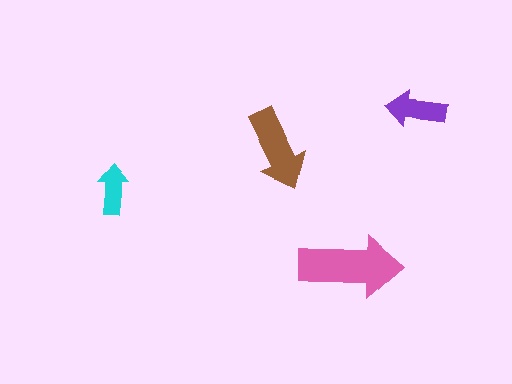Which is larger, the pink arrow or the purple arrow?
The pink one.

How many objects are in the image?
There are 4 objects in the image.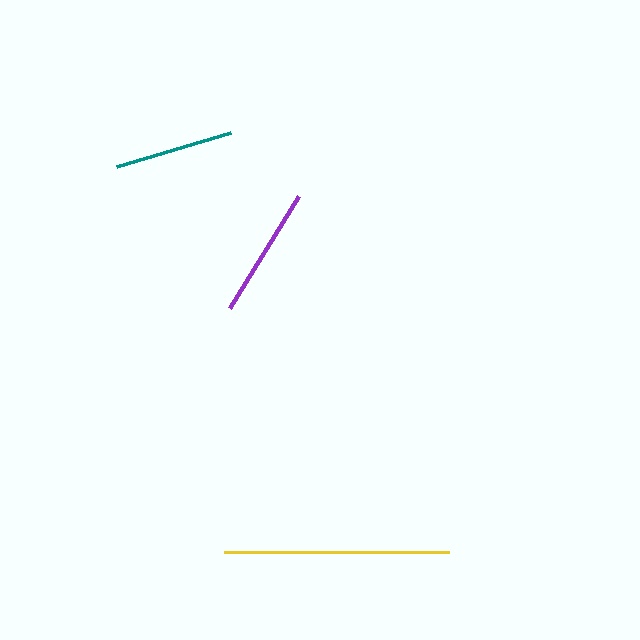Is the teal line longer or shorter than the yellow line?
The yellow line is longer than the teal line.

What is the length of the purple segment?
The purple segment is approximately 132 pixels long.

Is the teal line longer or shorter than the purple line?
The purple line is longer than the teal line.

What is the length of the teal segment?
The teal segment is approximately 119 pixels long.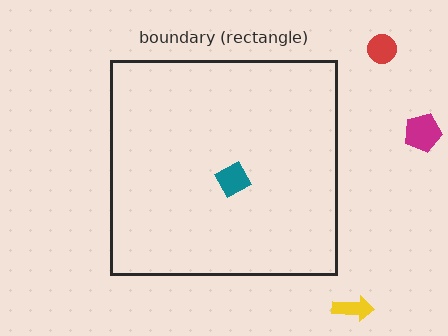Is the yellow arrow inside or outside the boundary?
Outside.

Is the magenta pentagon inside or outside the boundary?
Outside.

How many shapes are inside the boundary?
1 inside, 3 outside.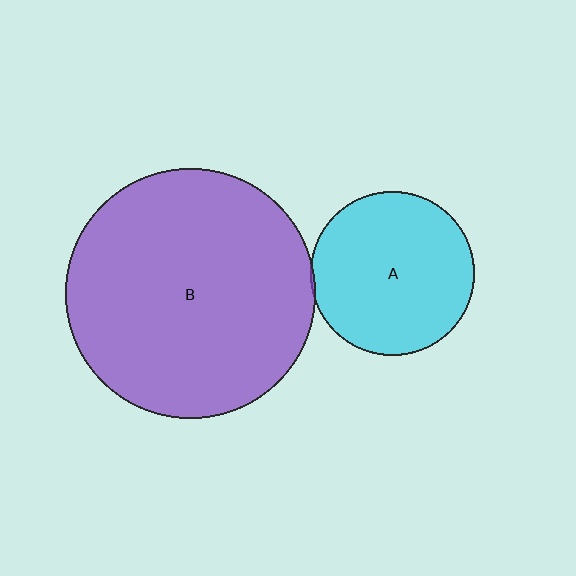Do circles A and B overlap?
Yes.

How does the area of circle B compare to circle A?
Approximately 2.3 times.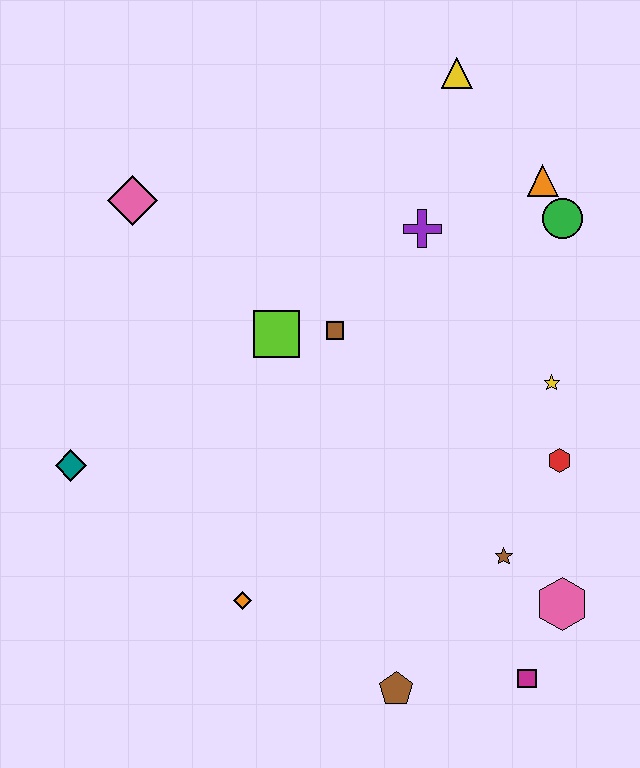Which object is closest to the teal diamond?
The orange diamond is closest to the teal diamond.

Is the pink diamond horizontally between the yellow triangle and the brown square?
No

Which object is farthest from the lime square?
The magenta square is farthest from the lime square.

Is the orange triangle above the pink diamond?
Yes